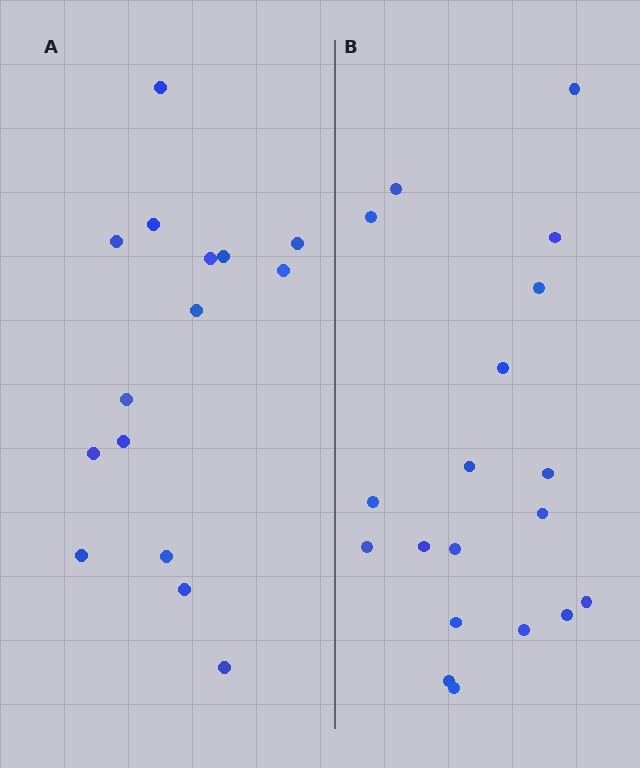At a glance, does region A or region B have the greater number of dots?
Region B (the right region) has more dots.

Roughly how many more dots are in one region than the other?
Region B has about 4 more dots than region A.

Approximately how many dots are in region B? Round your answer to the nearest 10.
About 20 dots. (The exact count is 19, which rounds to 20.)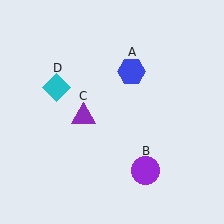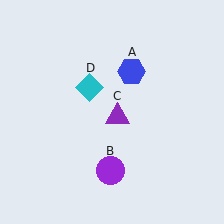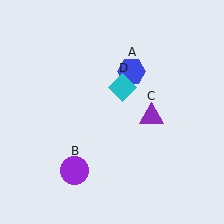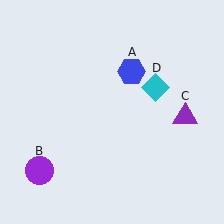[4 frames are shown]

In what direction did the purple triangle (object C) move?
The purple triangle (object C) moved right.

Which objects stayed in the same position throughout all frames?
Blue hexagon (object A) remained stationary.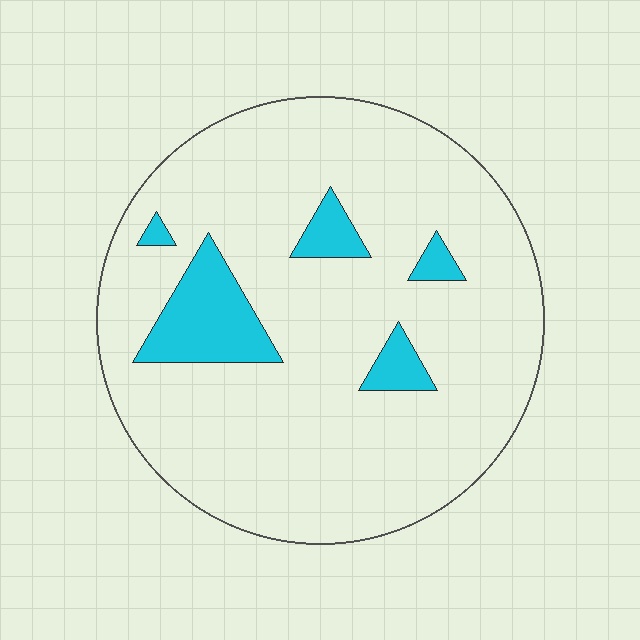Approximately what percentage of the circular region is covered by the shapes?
Approximately 10%.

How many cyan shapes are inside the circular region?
5.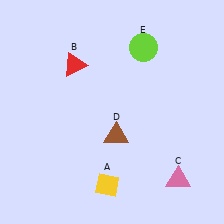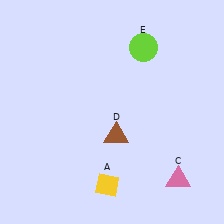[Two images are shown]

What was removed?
The red triangle (B) was removed in Image 2.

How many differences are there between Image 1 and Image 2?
There is 1 difference between the two images.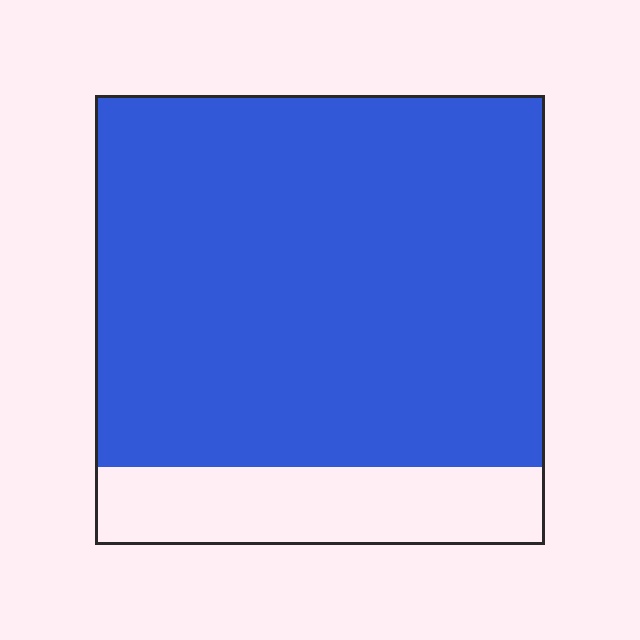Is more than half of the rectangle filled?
Yes.